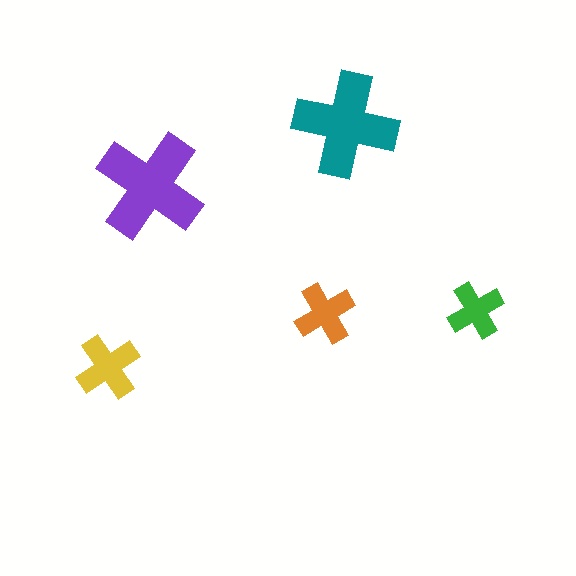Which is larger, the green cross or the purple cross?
The purple one.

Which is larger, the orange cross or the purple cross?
The purple one.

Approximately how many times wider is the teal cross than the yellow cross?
About 1.5 times wider.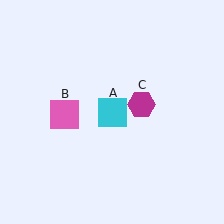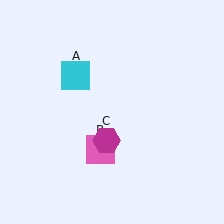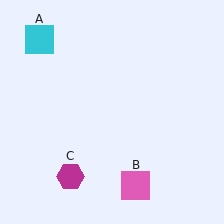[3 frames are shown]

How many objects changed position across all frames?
3 objects changed position: cyan square (object A), pink square (object B), magenta hexagon (object C).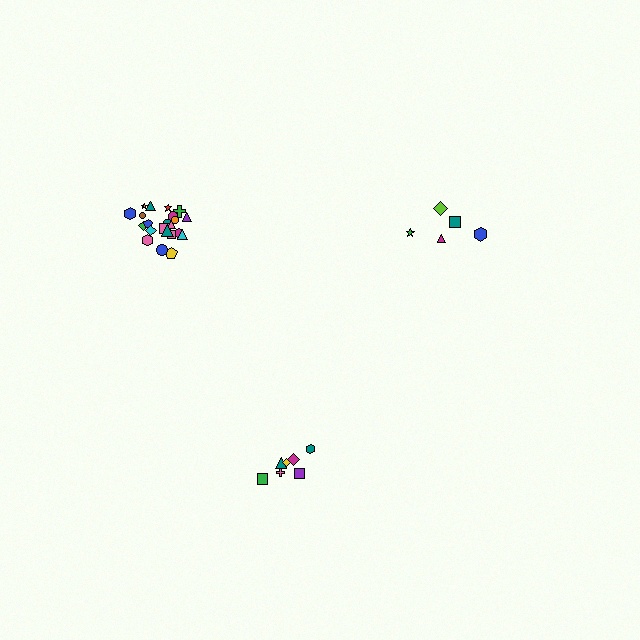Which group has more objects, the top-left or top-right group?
The top-left group.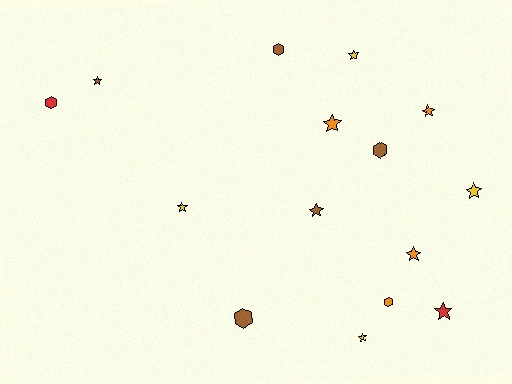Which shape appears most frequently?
Star, with 10 objects.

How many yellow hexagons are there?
There are no yellow hexagons.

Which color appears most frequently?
Brown, with 5 objects.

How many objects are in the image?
There are 15 objects.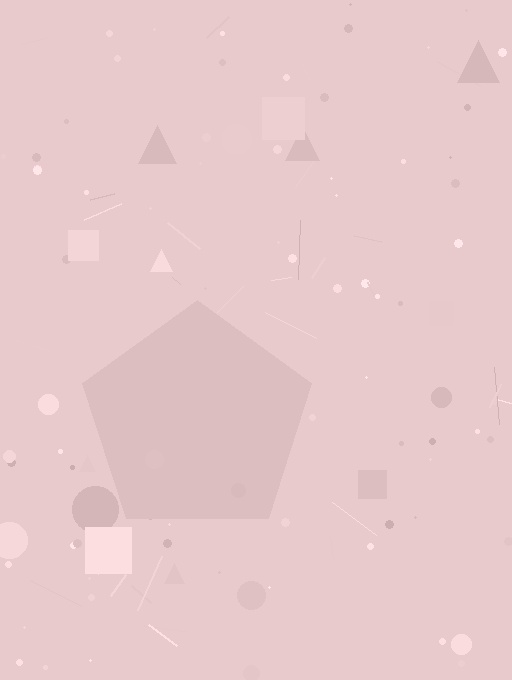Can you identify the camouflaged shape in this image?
The camouflaged shape is a pentagon.